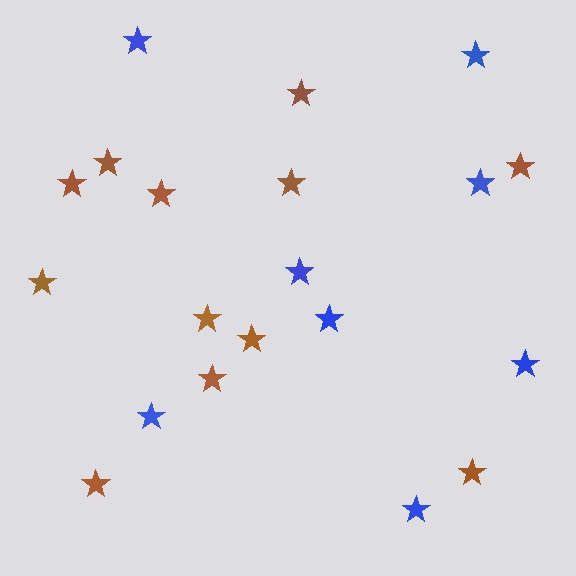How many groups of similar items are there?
There are 2 groups: one group of brown stars (12) and one group of blue stars (8).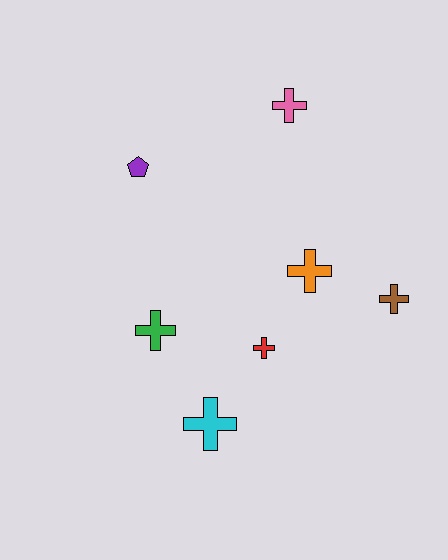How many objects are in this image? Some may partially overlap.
There are 7 objects.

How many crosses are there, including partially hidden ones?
There are 6 crosses.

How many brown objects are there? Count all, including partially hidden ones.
There is 1 brown object.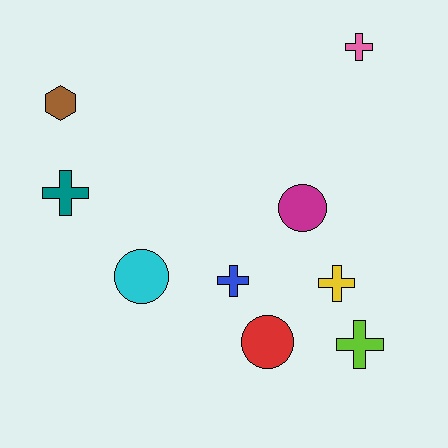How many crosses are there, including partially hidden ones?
There are 5 crosses.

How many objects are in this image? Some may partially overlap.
There are 9 objects.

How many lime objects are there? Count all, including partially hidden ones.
There is 1 lime object.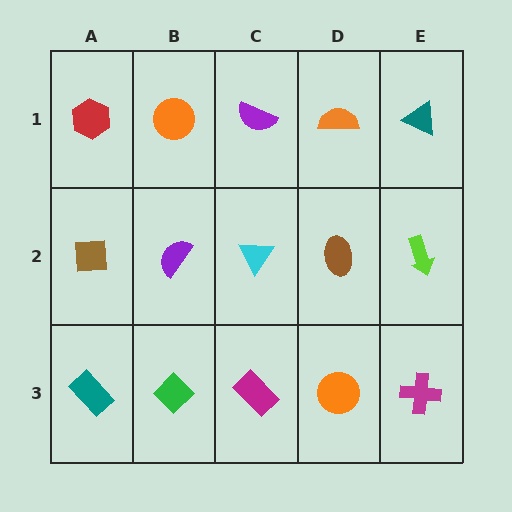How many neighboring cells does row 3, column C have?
3.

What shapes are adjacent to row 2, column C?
A purple semicircle (row 1, column C), a magenta rectangle (row 3, column C), a purple semicircle (row 2, column B), a brown ellipse (row 2, column D).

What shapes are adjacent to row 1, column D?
A brown ellipse (row 2, column D), a purple semicircle (row 1, column C), a teal triangle (row 1, column E).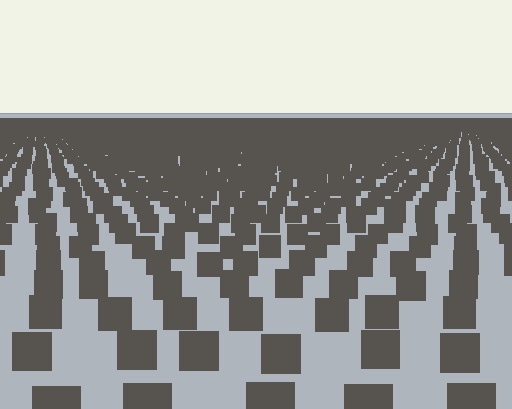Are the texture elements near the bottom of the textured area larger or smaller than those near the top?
Larger. Near the bottom, elements are closer to the viewer and appear at a bigger on-screen size.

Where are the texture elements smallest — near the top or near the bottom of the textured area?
Near the top.